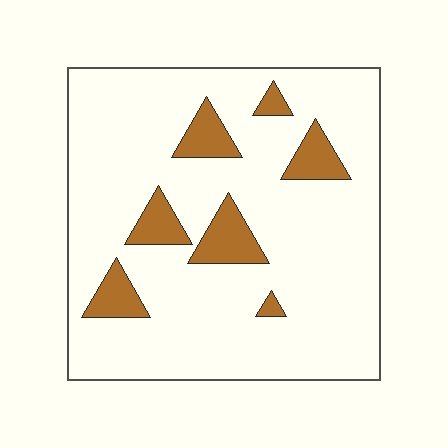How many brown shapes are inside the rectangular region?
7.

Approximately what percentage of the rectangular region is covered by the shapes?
Approximately 15%.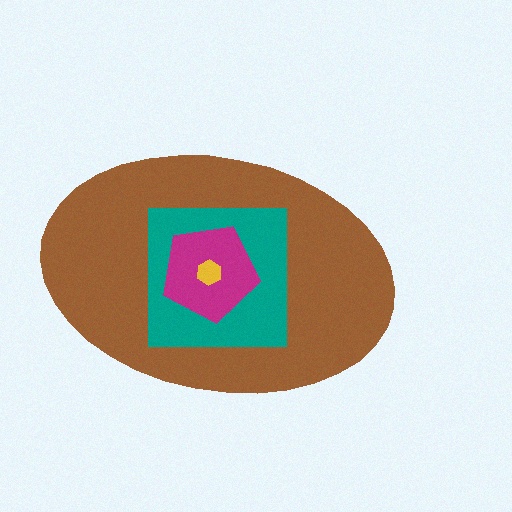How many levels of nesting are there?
4.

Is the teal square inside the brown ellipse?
Yes.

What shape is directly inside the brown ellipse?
The teal square.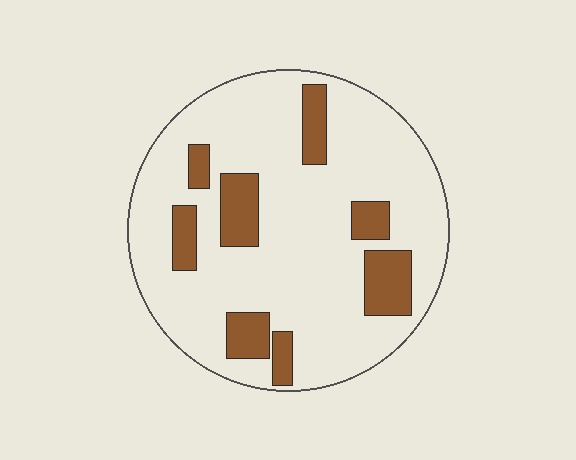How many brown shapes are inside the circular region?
8.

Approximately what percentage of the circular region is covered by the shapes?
Approximately 20%.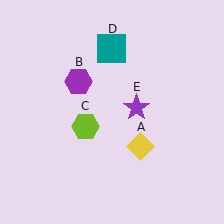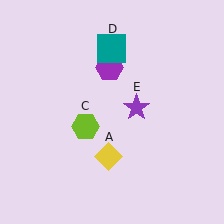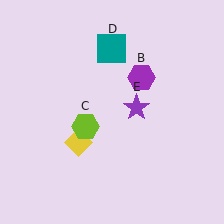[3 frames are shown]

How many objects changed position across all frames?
2 objects changed position: yellow diamond (object A), purple hexagon (object B).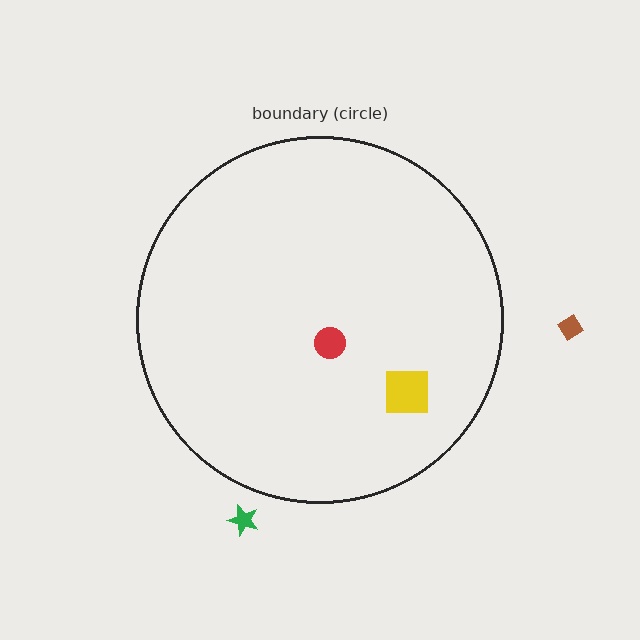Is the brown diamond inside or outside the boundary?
Outside.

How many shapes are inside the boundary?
2 inside, 2 outside.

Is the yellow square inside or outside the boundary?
Inside.